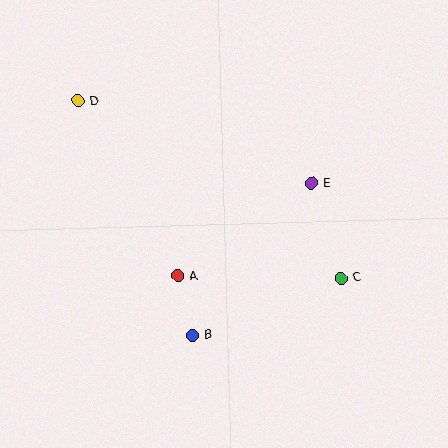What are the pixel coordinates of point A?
Point A is at (178, 276).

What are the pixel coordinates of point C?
Point C is at (341, 278).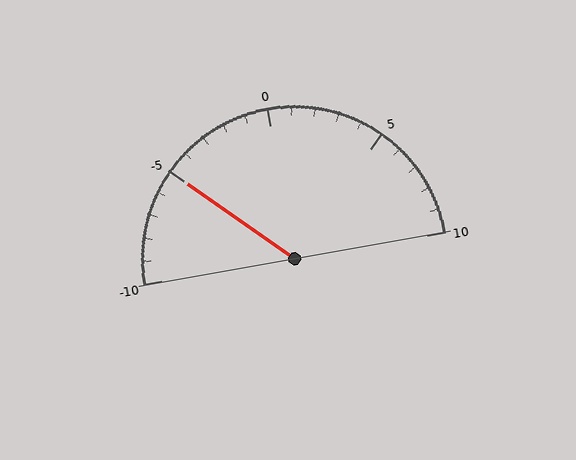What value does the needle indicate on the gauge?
The needle indicates approximately -5.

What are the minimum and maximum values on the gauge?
The gauge ranges from -10 to 10.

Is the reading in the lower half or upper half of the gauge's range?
The reading is in the lower half of the range (-10 to 10).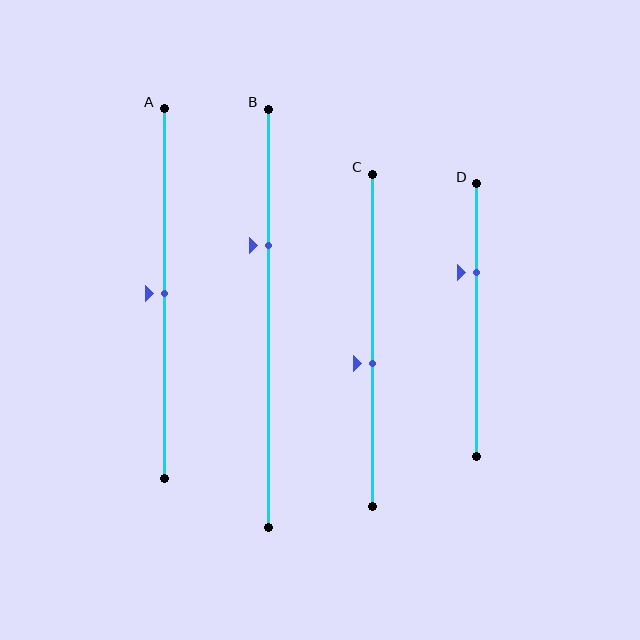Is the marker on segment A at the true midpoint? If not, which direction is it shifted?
Yes, the marker on segment A is at the true midpoint.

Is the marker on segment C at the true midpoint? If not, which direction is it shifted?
No, the marker on segment C is shifted downward by about 7% of the segment length.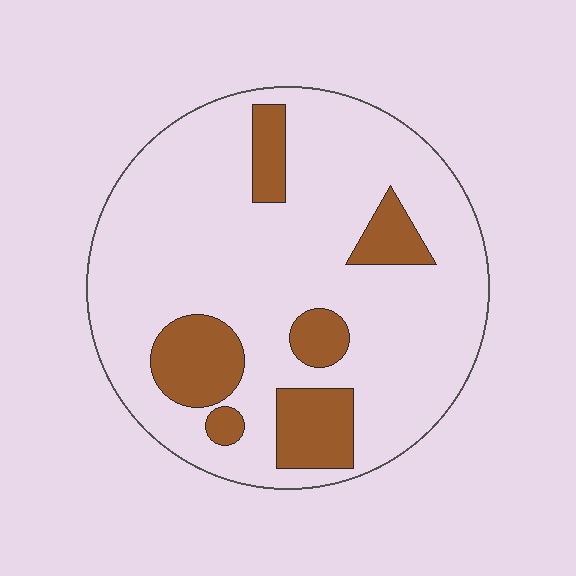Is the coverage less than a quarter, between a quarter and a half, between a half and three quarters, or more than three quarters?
Less than a quarter.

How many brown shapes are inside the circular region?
6.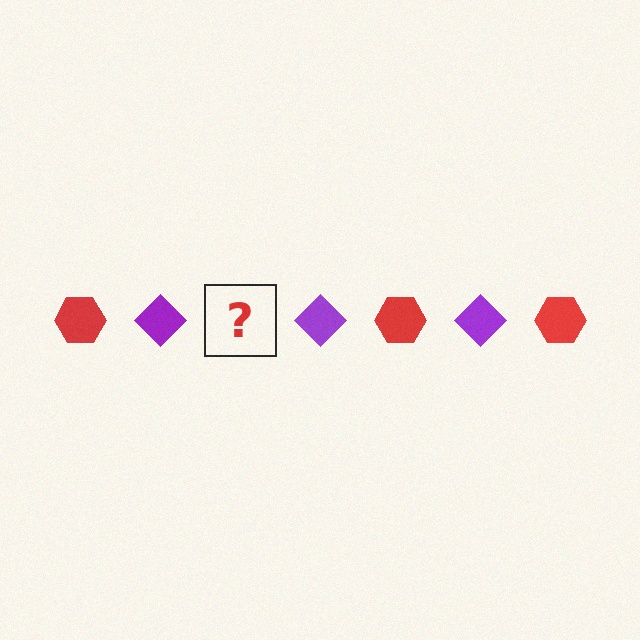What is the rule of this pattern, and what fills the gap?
The rule is that the pattern alternates between red hexagon and purple diamond. The gap should be filled with a red hexagon.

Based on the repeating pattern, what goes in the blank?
The blank should be a red hexagon.